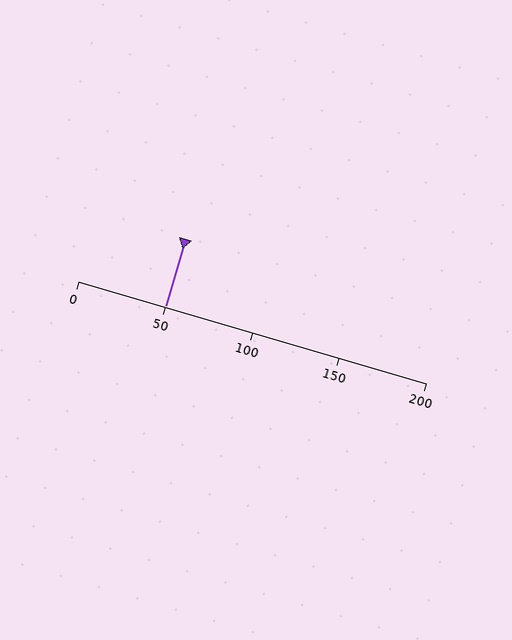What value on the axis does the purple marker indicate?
The marker indicates approximately 50.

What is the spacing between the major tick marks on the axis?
The major ticks are spaced 50 apart.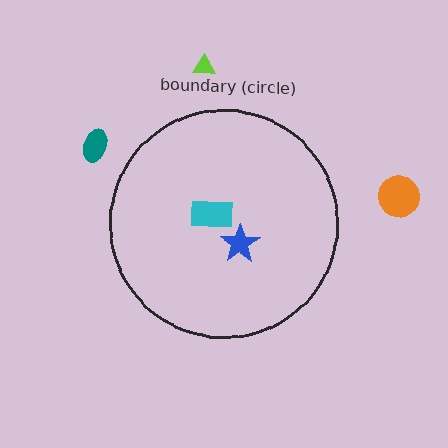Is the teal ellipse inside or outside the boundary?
Outside.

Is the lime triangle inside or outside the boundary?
Outside.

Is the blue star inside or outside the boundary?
Inside.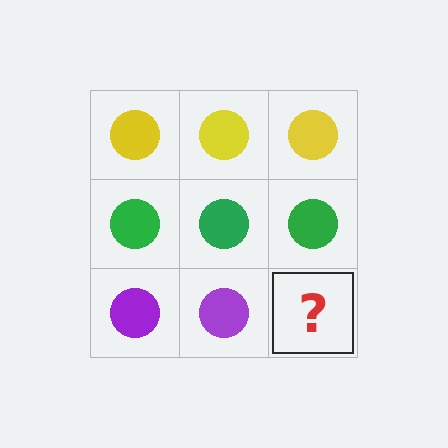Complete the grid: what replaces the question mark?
The question mark should be replaced with a purple circle.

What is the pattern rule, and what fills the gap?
The rule is that each row has a consistent color. The gap should be filled with a purple circle.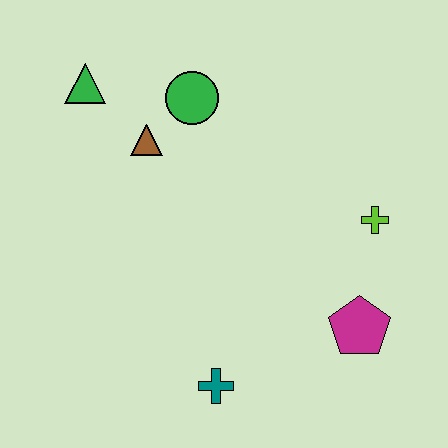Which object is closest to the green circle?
The brown triangle is closest to the green circle.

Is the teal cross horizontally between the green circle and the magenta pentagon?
Yes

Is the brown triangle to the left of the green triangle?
No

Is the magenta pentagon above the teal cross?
Yes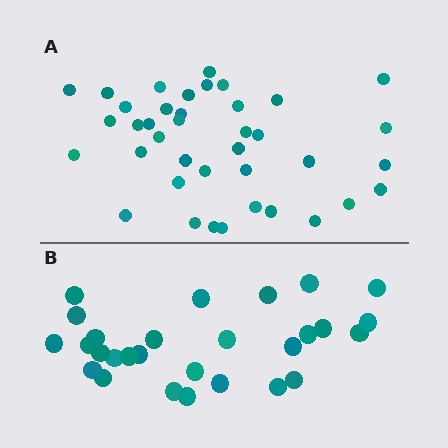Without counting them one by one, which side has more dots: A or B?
Region A (the top region) has more dots.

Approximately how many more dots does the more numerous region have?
Region A has roughly 12 or so more dots than region B.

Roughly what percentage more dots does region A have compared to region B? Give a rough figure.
About 40% more.